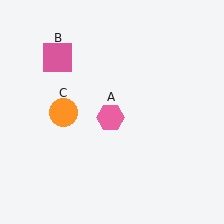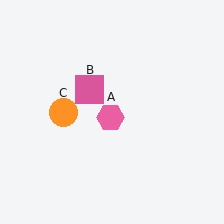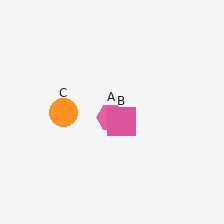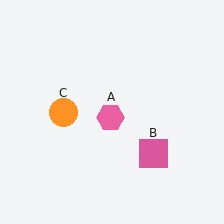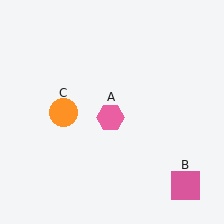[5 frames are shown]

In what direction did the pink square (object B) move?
The pink square (object B) moved down and to the right.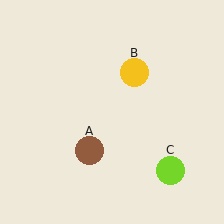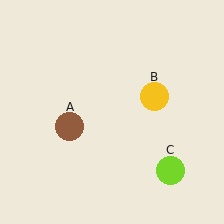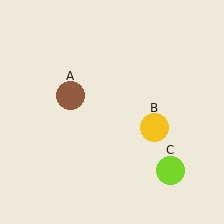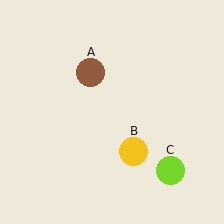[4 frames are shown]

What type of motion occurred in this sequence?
The brown circle (object A), yellow circle (object B) rotated clockwise around the center of the scene.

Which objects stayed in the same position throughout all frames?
Lime circle (object C) remained stationary.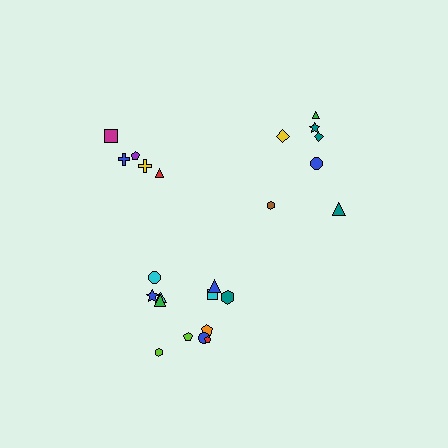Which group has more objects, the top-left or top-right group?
The top-right group.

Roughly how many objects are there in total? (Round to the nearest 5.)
Roughly 25 objects in total.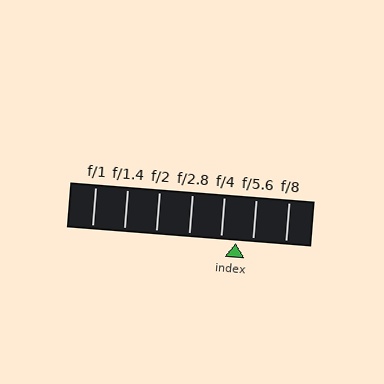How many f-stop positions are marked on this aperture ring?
There are 7 f-stop positions marked.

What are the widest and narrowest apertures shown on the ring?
The widest aperture shown is f/1 and the narrowest is f/8.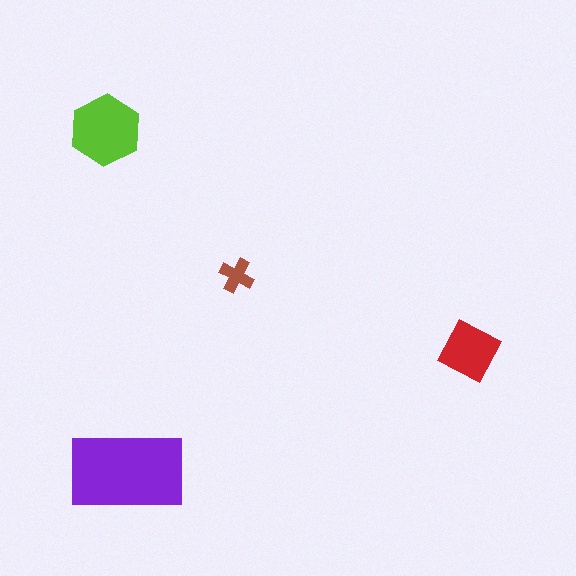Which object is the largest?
The purple rectangle.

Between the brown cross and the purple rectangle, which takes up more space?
The purple rectangle.